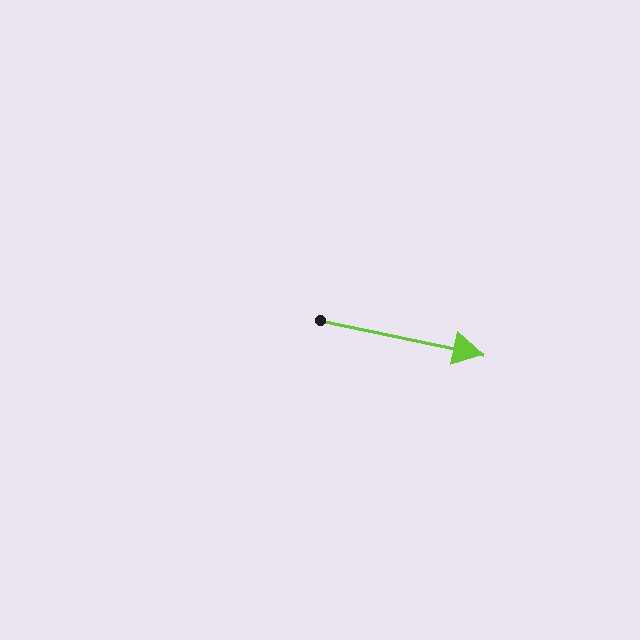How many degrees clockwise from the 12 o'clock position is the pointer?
Approximately 102 degrees.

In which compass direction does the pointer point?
East.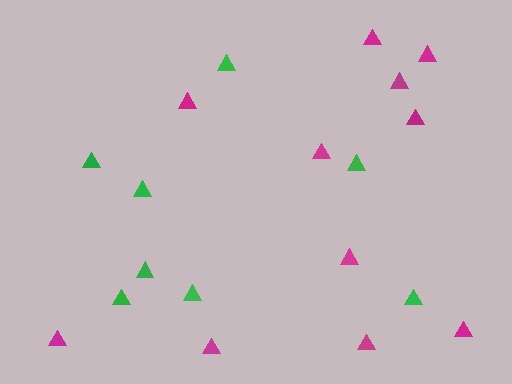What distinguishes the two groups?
There are 2 groups: one group of green triangles (8) and one group of magenta triangles (11).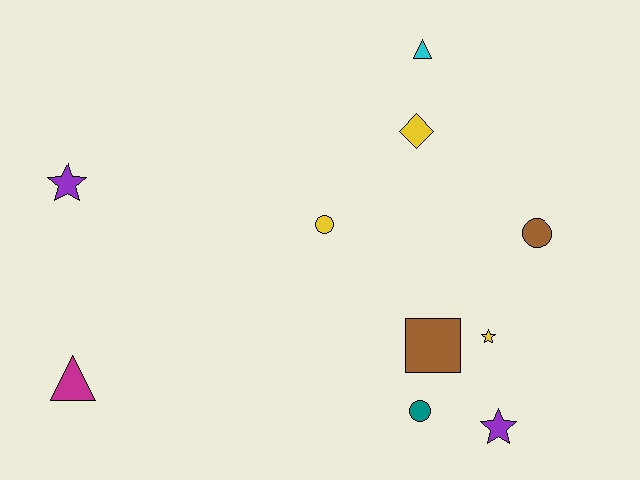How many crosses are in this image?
There are no crosses.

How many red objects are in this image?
There are no red objects.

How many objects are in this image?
There are 10 objects.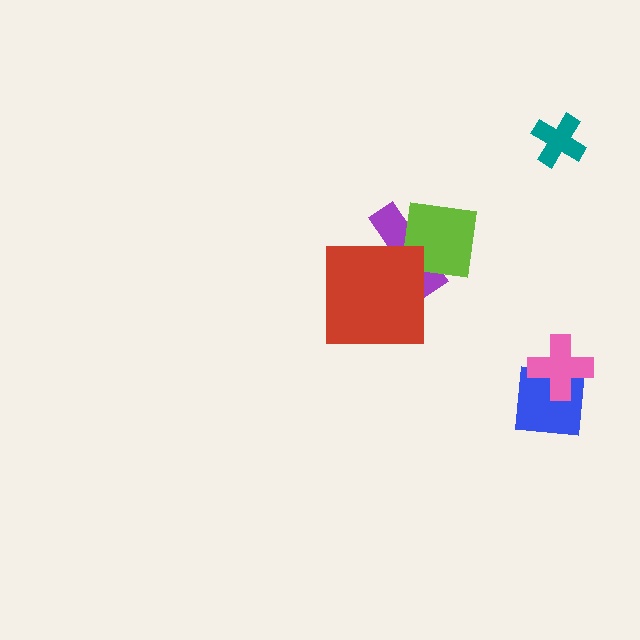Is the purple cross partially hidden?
Yes, it is partially covered by another shape.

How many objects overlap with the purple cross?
2 objects overlap with the purple cross.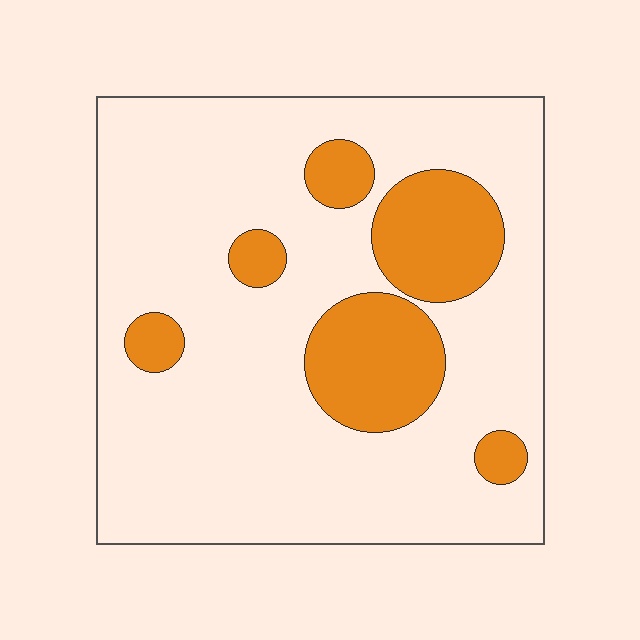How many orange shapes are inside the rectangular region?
6.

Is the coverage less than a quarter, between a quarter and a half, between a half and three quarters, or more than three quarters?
Less than a quarter.